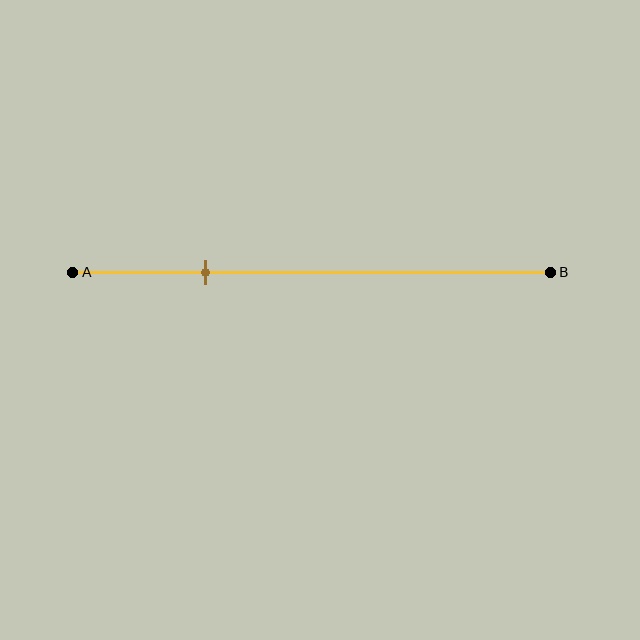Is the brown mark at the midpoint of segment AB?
No, the mark is at about 30% from A, not at the 50% midpoint.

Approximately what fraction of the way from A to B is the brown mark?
The brown mark is approximately 30% of the way from A to B.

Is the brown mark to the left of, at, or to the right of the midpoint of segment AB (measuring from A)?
The brown mark is to the left of the midpoint of segment AB.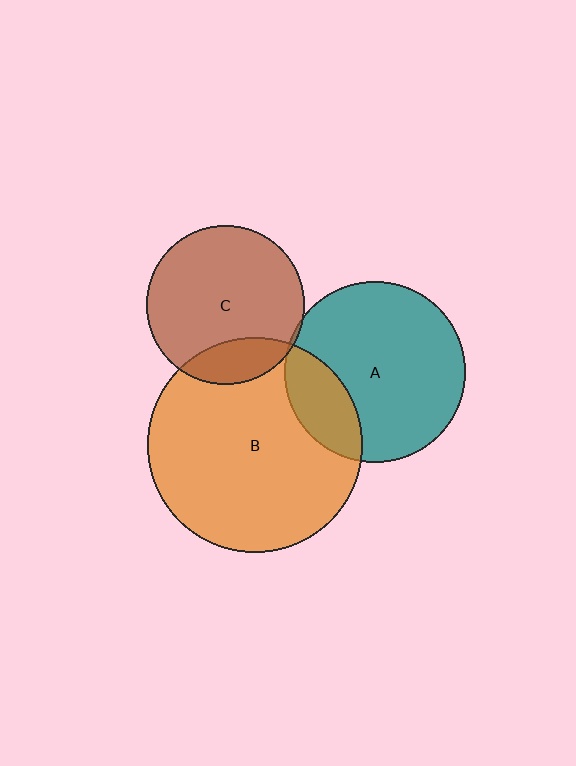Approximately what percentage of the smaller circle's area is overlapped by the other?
Approximately 5%.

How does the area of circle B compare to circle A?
Approximately 1.4 times.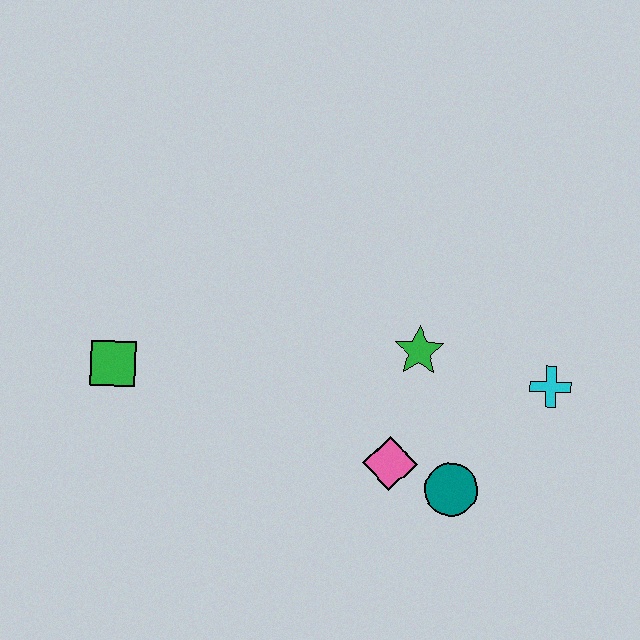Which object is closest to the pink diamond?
The teal circle is closest to the pink diamond.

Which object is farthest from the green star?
The green square is farthest from the green star.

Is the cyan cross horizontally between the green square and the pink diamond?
No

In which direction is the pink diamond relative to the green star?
The pink diamond is below the green star.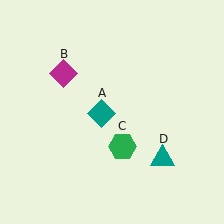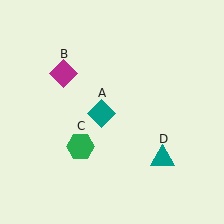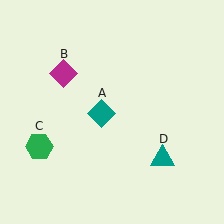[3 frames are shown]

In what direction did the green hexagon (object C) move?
The green hexagon (object C) moved left.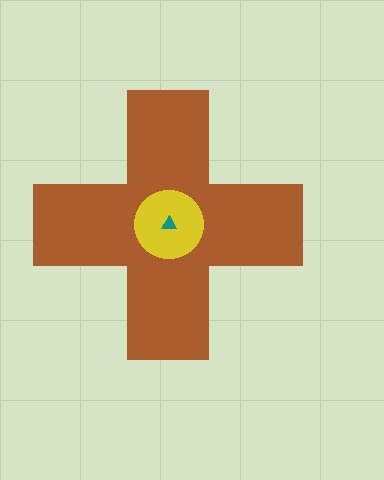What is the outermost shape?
The brown cross.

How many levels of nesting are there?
3.